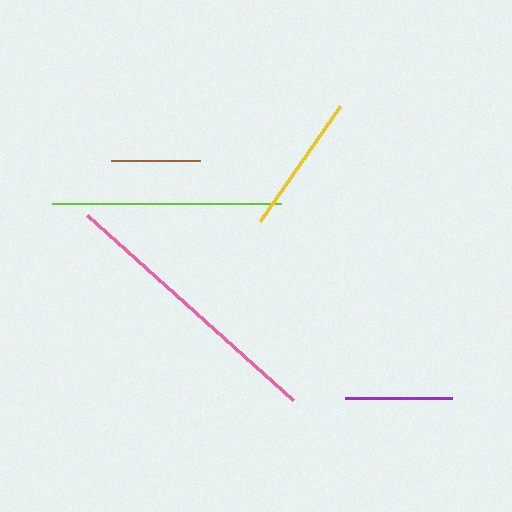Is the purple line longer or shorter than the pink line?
The pink line is longer than the purple line.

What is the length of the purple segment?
The purple segment is approximately 106 pixels long.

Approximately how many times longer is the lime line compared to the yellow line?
The lime line is approximately 1.6 times the length of the yellow line.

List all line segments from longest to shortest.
From longest to shortest: pink, lime, yellow, purple, brown.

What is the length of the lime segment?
The lime segment is approximately 229 pixels long.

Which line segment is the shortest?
The brown line is the shortest at approximately 90 pixels.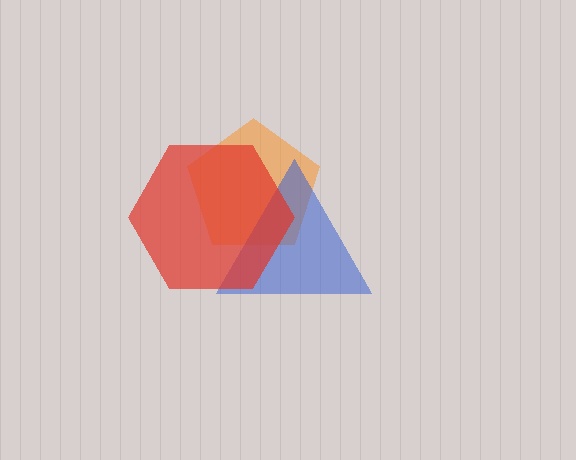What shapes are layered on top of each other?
The layered shapes are: an orange pentagon, a blue triangle, a red hexagon.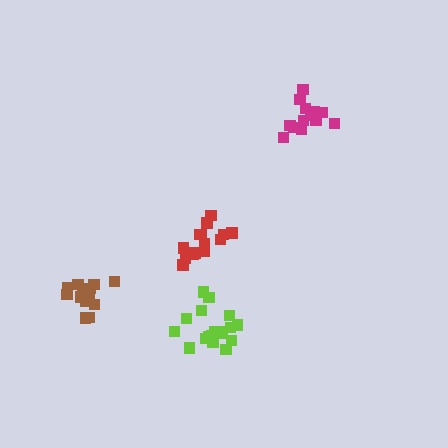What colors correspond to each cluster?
The clusters are colored: magenta, red, brown, lime.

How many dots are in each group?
Group 1: 15 dots, Group 2: 14 dots, Group 3: 13 dots, Group 4: 19 dots (61 total).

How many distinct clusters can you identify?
There are 4 distinct clusters.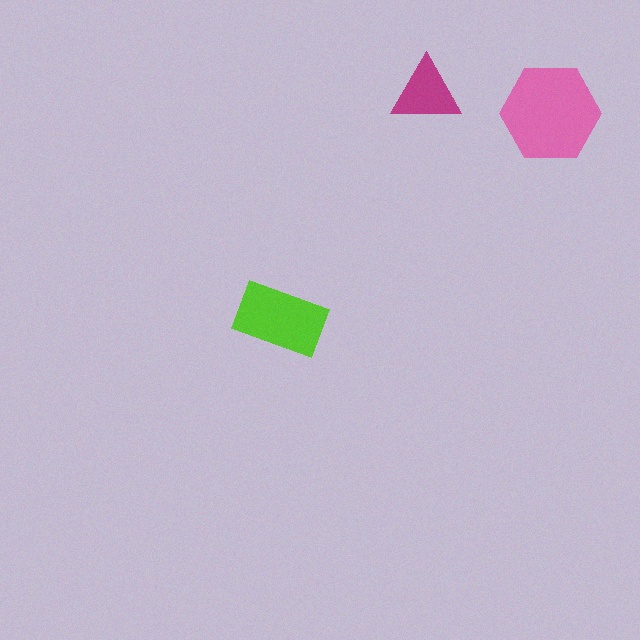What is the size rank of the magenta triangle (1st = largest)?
3rd.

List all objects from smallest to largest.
The magenta triangle, the lime rectangle, the pink hexagon.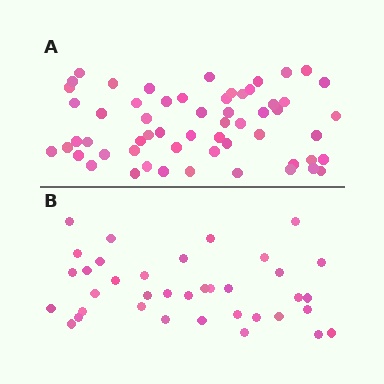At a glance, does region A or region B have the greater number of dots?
Region A (the top region) has more dots.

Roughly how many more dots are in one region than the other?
Region A has approximately 20 more dots than region B.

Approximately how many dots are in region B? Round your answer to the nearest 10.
About 40 dots. (The exact count is 37, which rounds to 40.)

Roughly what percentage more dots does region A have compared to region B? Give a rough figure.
About 55% more.